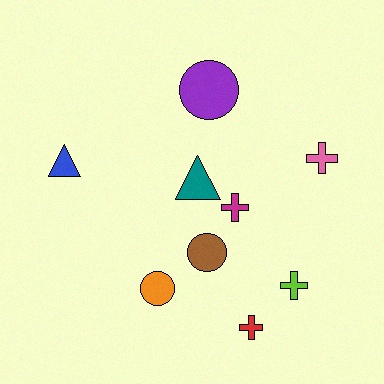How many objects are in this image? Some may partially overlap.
There are 9 objects.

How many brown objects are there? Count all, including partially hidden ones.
There is 1 brown object.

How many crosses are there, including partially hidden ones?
There are 4 crosses.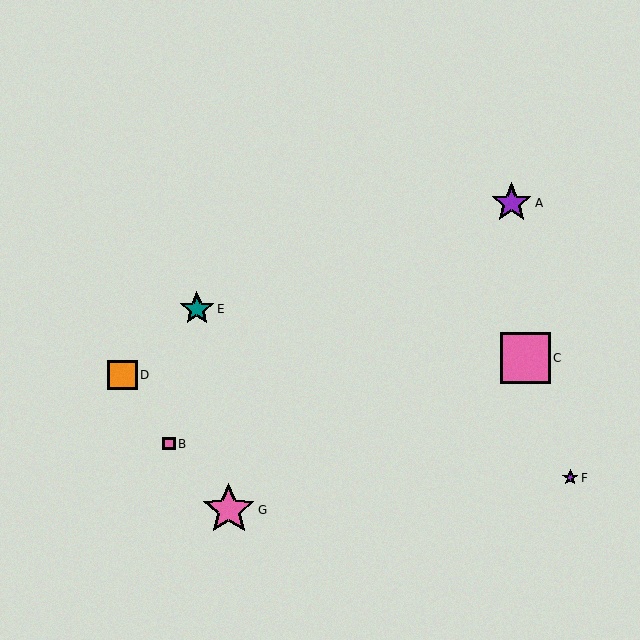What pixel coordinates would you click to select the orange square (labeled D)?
Click at (123, 375) to select the orange square D.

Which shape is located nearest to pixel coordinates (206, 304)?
The teal star (labeled E) at (197, 309) is nearest to that location.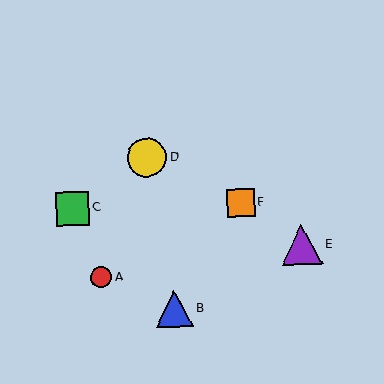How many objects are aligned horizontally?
2 objects (C, F) are aligned horizontally.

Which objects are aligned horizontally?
Objects C, F are aligned horizontally.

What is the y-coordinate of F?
Object F is at y≈203.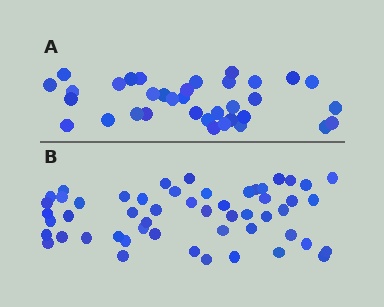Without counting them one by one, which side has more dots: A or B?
Region B (the bottom region) has more dots.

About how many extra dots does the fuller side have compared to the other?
Region B has approximately 20 more dots than region A.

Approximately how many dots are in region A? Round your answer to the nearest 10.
About 40 dots. (The exact count is 35, which rounds to 40.)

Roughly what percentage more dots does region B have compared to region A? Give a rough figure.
About 50% more.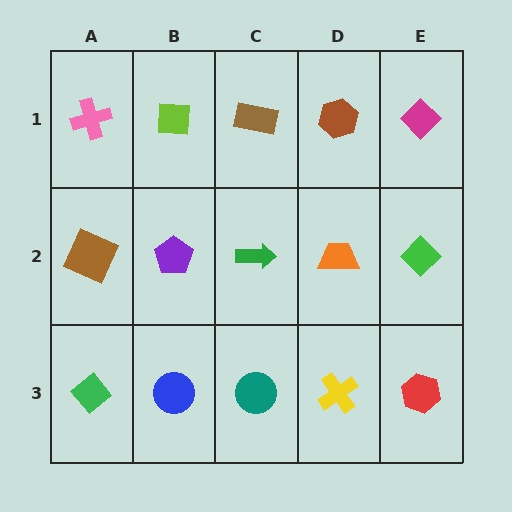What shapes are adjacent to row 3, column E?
A green diamond (row 2, column E), a yellow cross (row 3, column D).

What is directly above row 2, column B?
A lime square.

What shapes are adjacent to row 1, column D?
An orange trapezoid (row 2, column D), a brown rectangle (row 1, column C), a magenta diamond (row 1, column E).